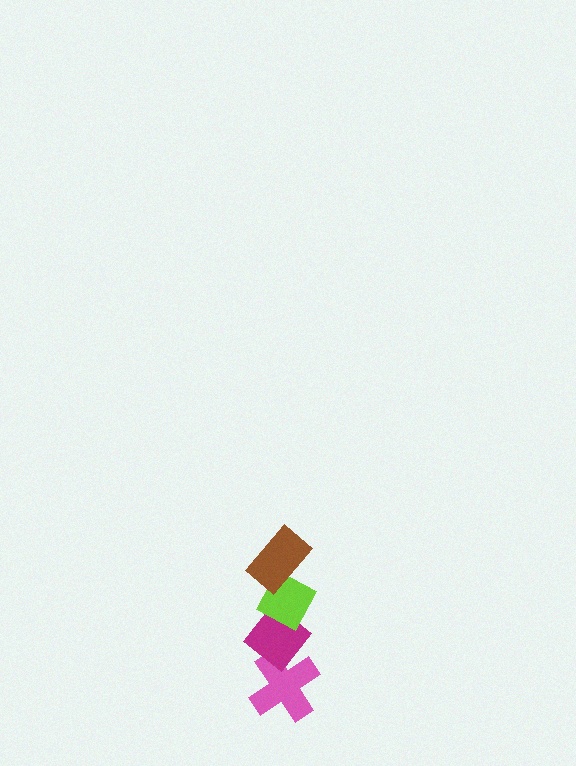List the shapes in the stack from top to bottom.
From top to bottom: the brown rectangle, the lime diamond, the magenta diamond, the pink cross.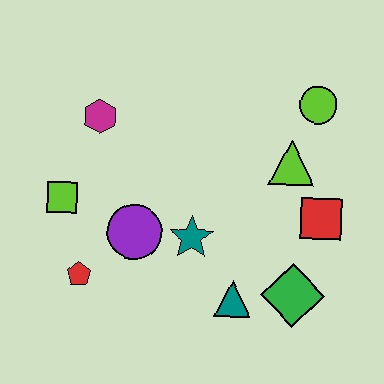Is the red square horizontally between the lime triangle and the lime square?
No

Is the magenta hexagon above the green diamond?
Yes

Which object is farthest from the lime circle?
The red pentagon is farthest from the lime circle.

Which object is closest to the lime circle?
The lime triangle is closest to the lime circle.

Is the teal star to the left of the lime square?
No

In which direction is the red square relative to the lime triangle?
The red square is below the lime triangle.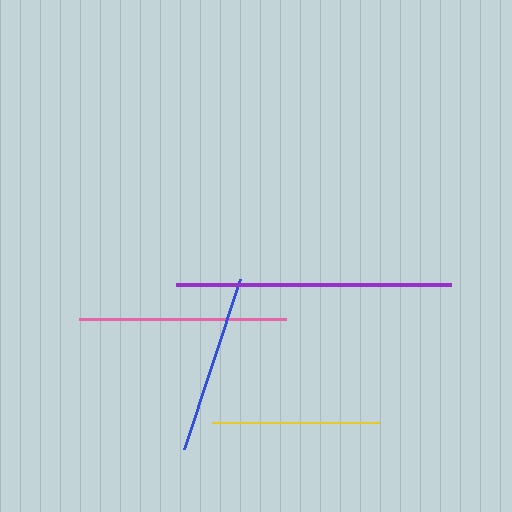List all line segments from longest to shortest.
From longest to shortest: purple, pink, blue, yellow.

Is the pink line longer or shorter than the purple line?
The purple line is longer than the pink line.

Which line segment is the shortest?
The yellow line is the shortest at approximately 167 pixels.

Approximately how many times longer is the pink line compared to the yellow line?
The pink line is approximately 1.2 times the length of the yellow line.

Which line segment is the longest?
The purple line is the longest at approximately 274 pixels.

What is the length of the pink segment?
The pink segment is approximately 207 pixels long.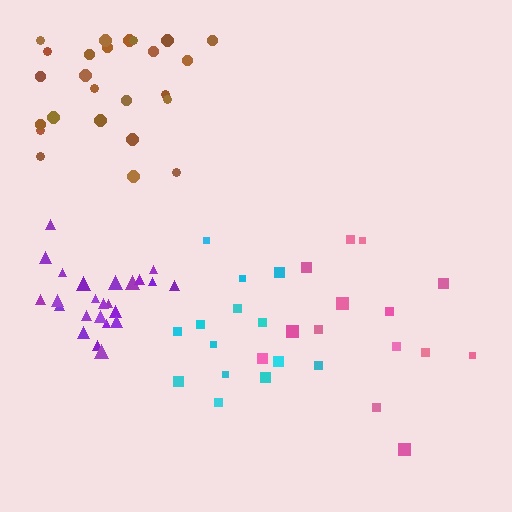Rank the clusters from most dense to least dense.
purple, cyan, brown, pink.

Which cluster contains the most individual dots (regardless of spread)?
Brown (25).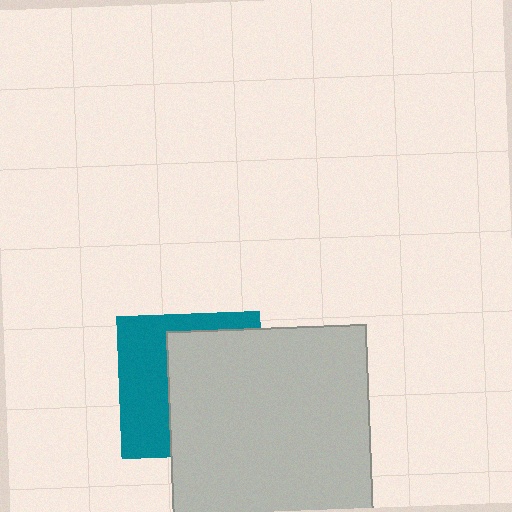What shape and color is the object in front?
The object in front is a light gray square.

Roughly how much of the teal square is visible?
A small part of it is visible (roughly 42%).